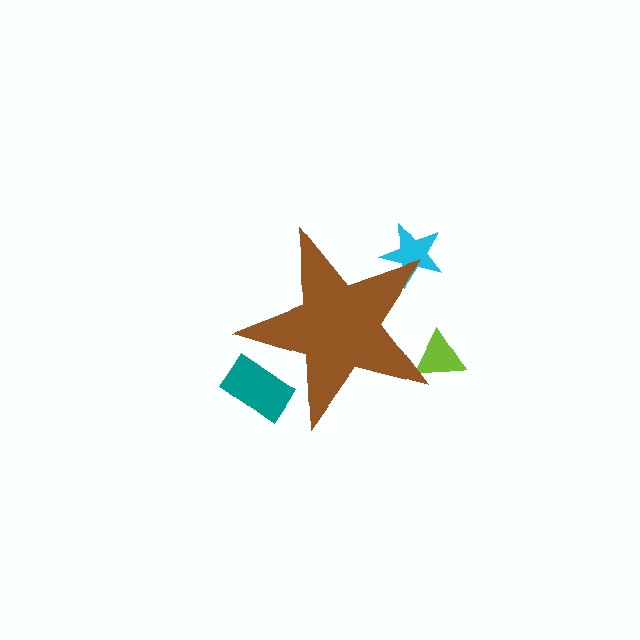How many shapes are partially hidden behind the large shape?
3 shapes are partially hidden.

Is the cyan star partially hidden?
Yes, the cyan star is partially hidden behind the brown star.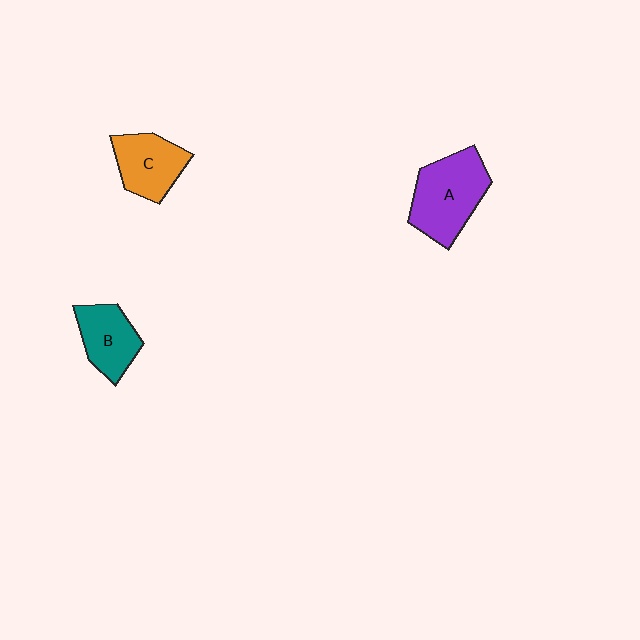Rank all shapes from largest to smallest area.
From largest to smallest: A (purple), C (orange), B (teal).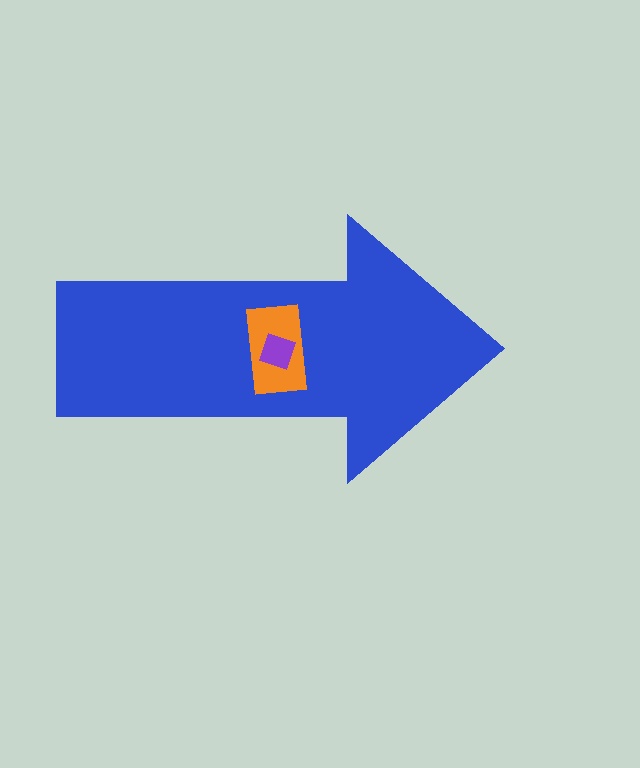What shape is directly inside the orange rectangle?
The purple diamond.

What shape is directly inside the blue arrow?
The orange rectangle.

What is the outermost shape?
The blue arrow.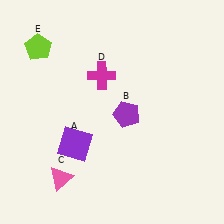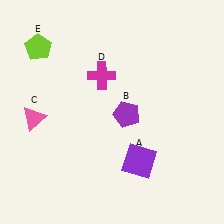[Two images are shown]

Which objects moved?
The objects that moved are: the purple square (A), the pink triangle (C).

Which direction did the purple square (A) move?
The purple square (A) moved right.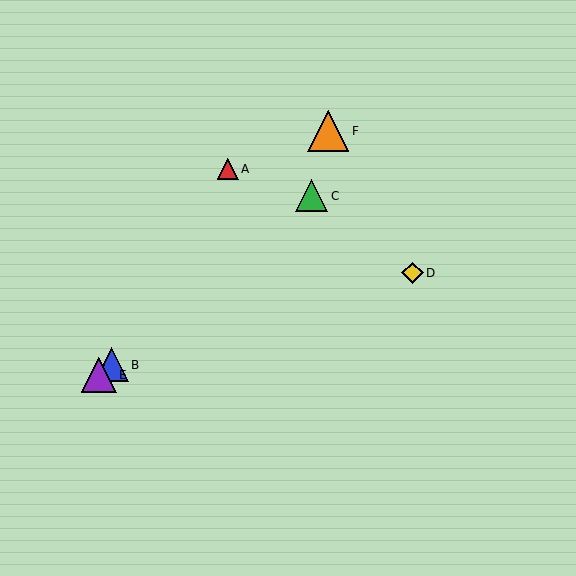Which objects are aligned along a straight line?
Objects B, C, E are aligned along a straight line.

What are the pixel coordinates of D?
Object D is at (412, 273).